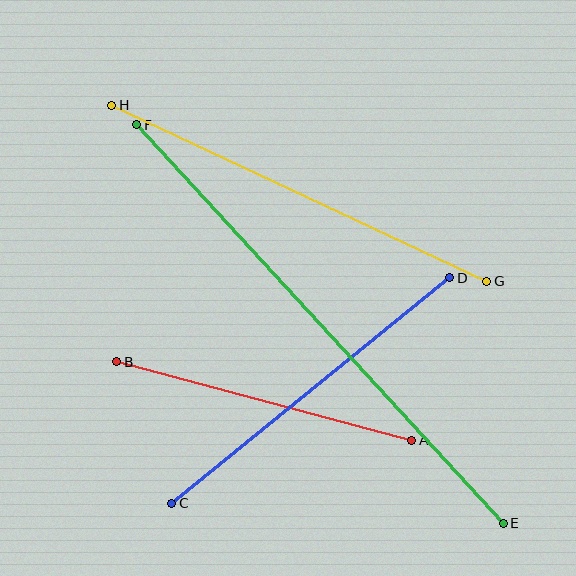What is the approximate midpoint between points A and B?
The midpoint is at approximately (264, 401) pixels.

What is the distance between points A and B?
The distance is approximately 305 pixels.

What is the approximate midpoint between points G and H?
The midpoint is at approximately (299, 193) pixels.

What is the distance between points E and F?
The distance is approximately 541 pixels.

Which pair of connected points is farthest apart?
Points E and F are farthest apart.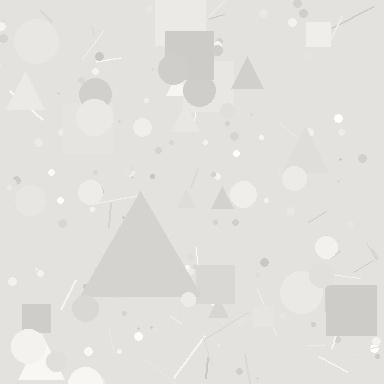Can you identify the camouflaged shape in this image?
The camouflaged shape is a triangle.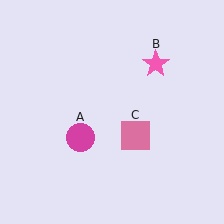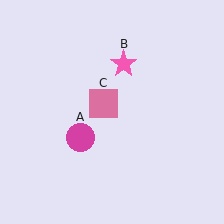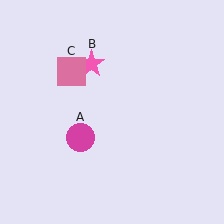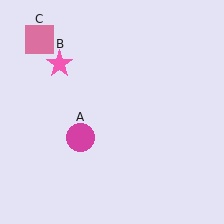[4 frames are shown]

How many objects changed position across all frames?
2 objects changed position: pink star (object B), pink square (object C).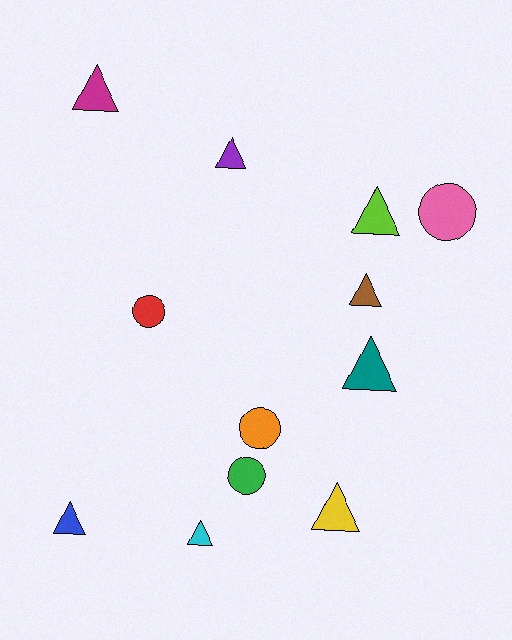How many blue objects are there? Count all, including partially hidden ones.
There is 1 blue object.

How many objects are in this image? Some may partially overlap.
There are 12 objects.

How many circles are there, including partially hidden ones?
There are 4 circles.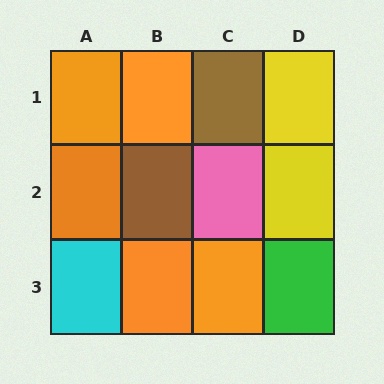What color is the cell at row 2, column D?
Yellow.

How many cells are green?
1 cell is green.